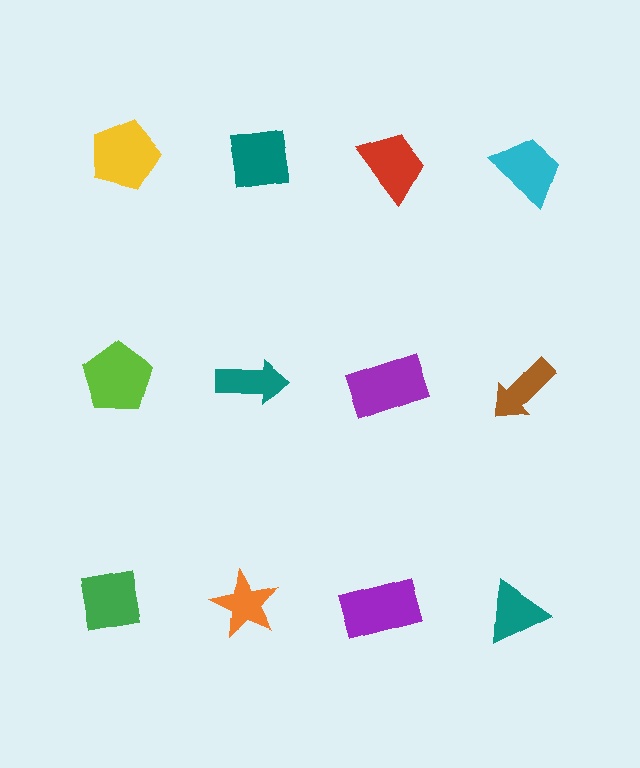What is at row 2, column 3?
A purple rectangle.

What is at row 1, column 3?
A red trapezoid.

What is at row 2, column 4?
A brown arrow.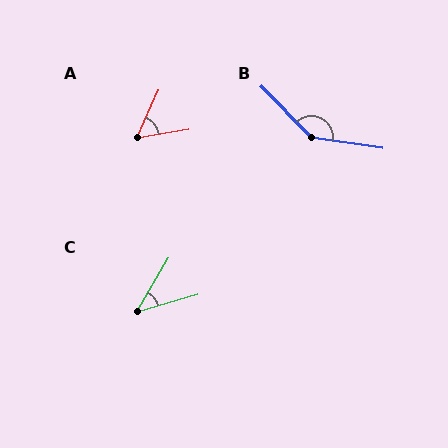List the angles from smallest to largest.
C (43°), A (57°), B (143°).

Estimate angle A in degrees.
Approximately 57 degrees.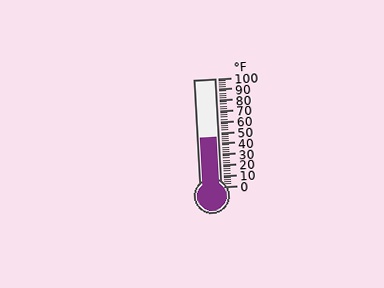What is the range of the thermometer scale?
The thermometer scale ranges from 0°F to 100°F.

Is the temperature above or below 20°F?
The temperature is above 20°F.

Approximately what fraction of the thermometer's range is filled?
The thermometer is filled to approximately 45% of its range.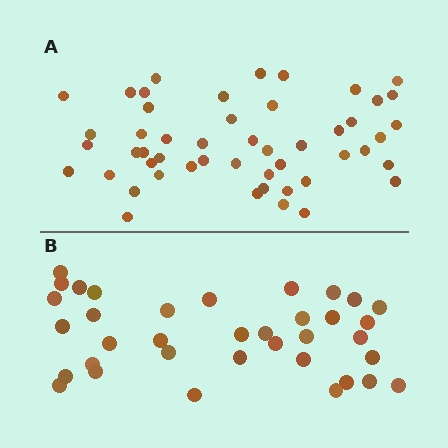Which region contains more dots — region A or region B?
Region A (the top region) has more dots.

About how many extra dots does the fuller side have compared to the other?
Region A has approximately 15 more dots than region B.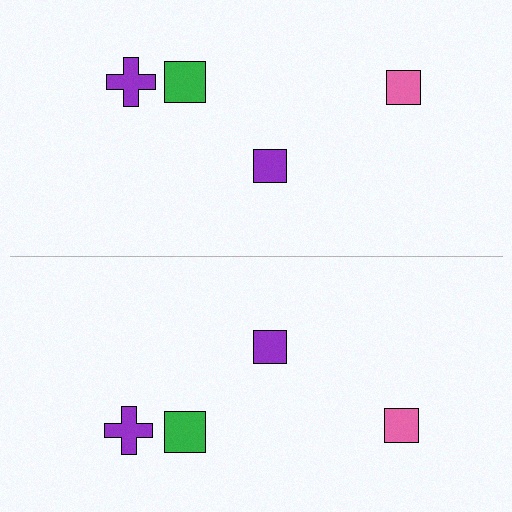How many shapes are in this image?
There are 8 shapes in this image.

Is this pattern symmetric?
Yes, this pattern has bilateral (reflection) symmetry.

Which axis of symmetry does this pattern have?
The pattern has a horizontal axis of symmetry running through the center of the image.